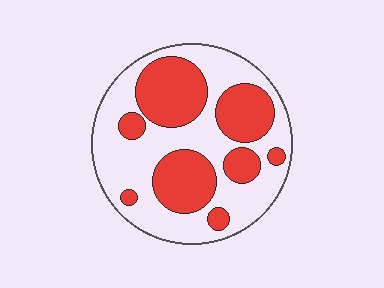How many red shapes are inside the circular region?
8.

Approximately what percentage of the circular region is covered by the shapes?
Approximately 40%.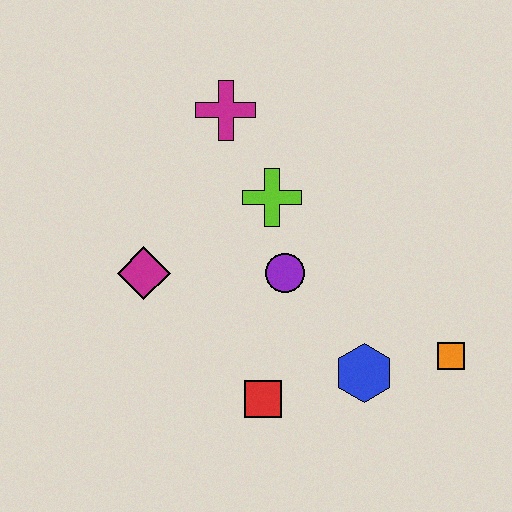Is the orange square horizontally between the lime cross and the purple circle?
No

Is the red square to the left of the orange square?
Yes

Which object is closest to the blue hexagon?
The orange square is closest to the blue hexagon.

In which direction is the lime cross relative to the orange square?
The lime cross is to the left of the orange square.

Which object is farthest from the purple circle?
The orange square is farthest from the purple circle.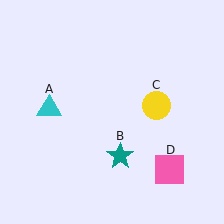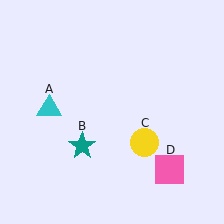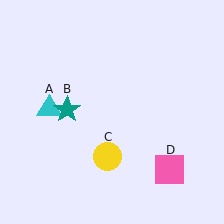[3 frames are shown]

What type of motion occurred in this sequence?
The teal star (object B), yellow circle (object C) rotated clockwise around the center of the scene.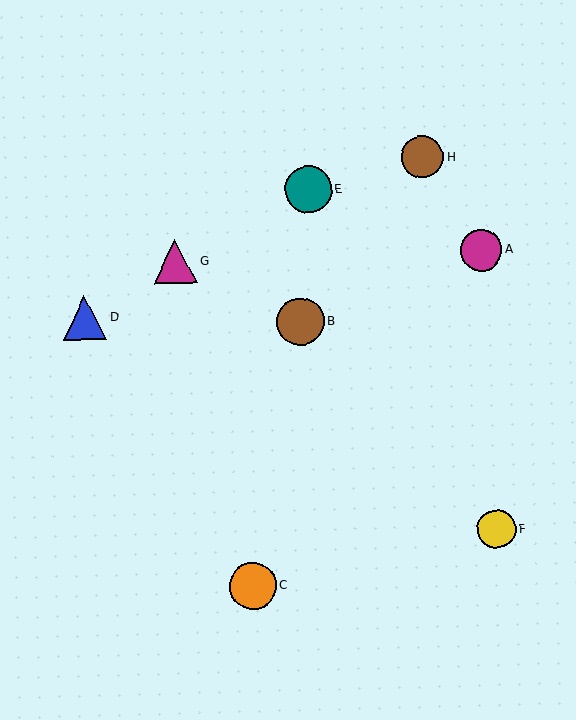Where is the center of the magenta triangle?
The center of the magenta triangle is at (175, 262).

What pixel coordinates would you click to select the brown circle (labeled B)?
Click at (300, 322) to select the brown circle B.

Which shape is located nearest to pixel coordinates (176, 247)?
The magenta triangle (labeled G) at (175, 262) is nearest to that location.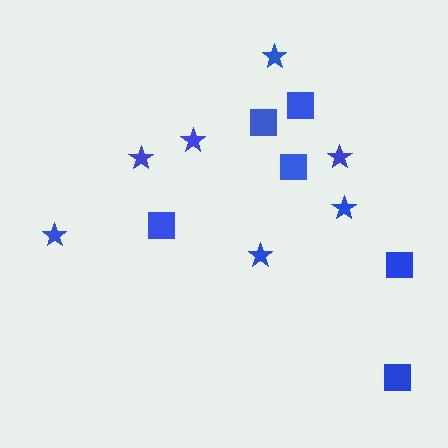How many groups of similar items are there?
There are 2 groups: one group of squares (6) and one group of stars (7).